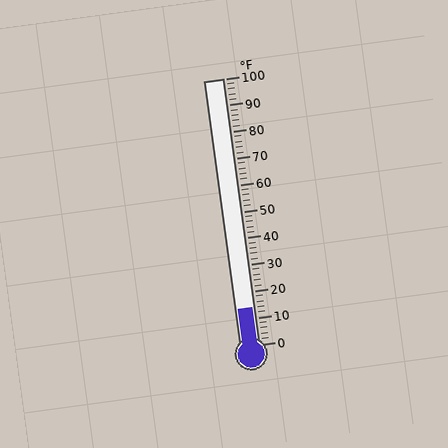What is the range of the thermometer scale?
The thermometer scale ranges from 0°F to 100°F.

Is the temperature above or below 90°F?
The temperature is below 90°F.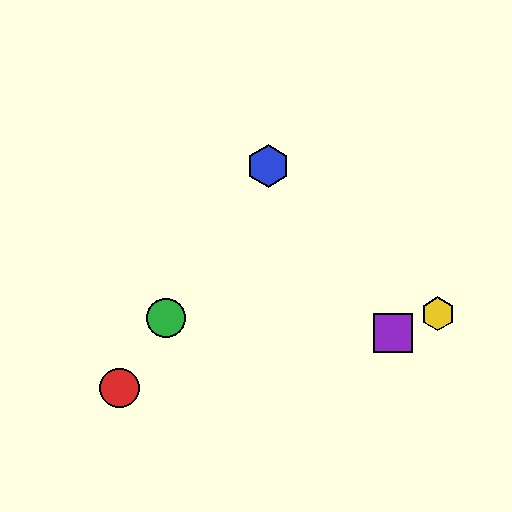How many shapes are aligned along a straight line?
3 shapes (the red circle, the blue hexagon, the green circle) are aligned along a straight line.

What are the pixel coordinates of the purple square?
The purple square is at (393, 333).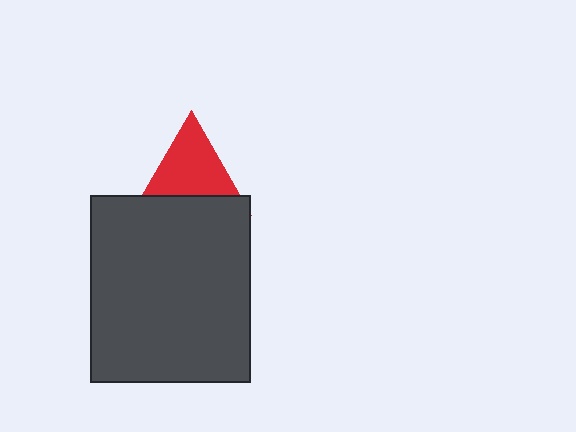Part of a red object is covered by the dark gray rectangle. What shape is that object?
It is a triangle.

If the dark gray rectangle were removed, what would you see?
You would see the complete red triangle.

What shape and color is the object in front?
The object in front is a dark gray rectangle.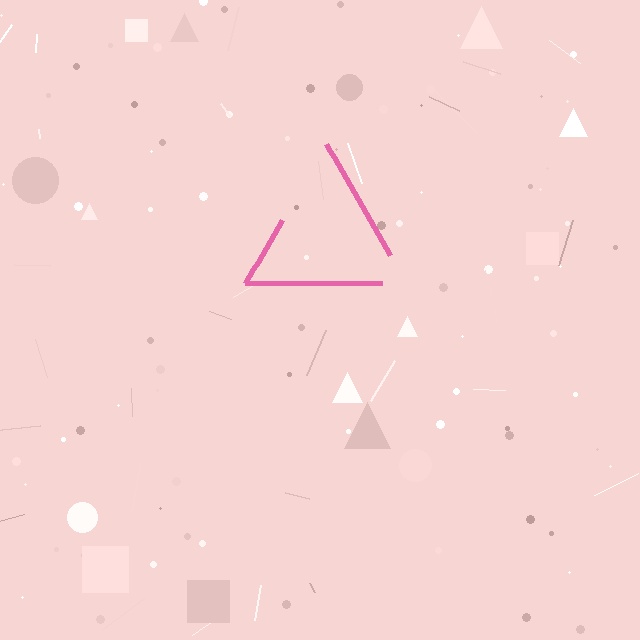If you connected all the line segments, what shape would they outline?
They would outline a triangle.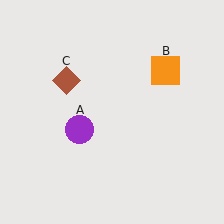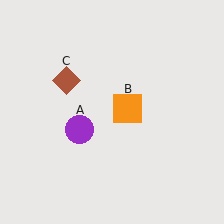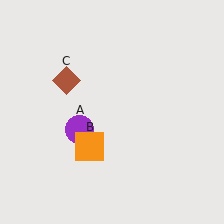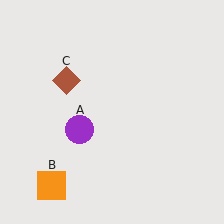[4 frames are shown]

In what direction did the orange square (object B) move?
The orange square (object B) moved down and to the left.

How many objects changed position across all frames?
1 object changed position: orange square (object B).